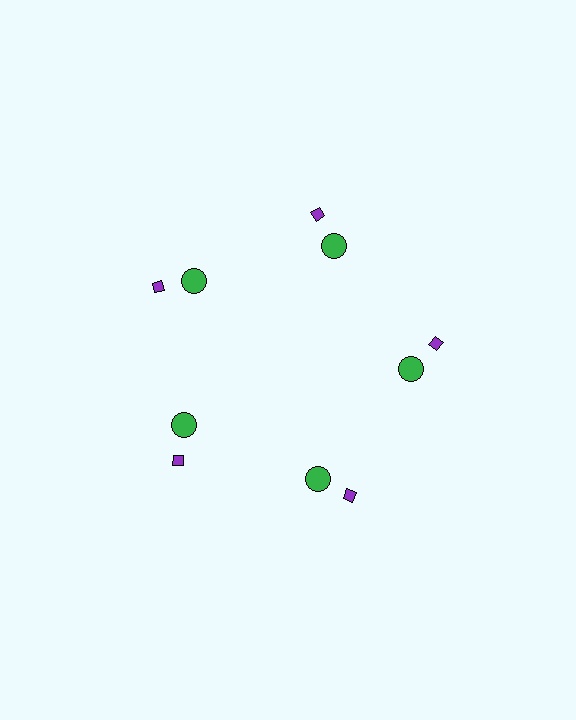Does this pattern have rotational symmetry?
Yes, this pattern has 5-fold rotational symmetry. It looks the same after rotating 72 degrees around the center.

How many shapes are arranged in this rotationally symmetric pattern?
There are 10 shapes, arranged in 5 groups of 2.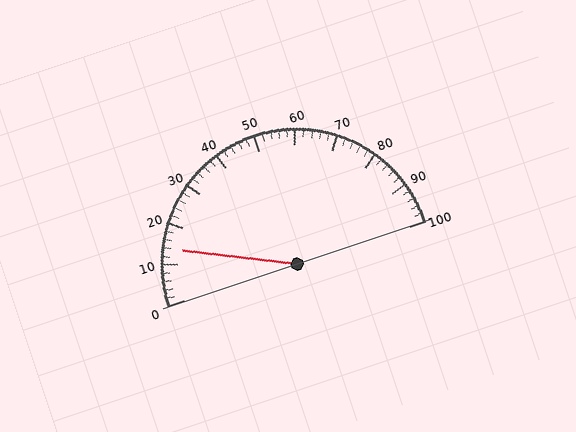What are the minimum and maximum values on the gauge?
The gauge ranges from 0 to 100.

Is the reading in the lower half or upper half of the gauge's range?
The reading is in the lower half of the range (0 to 100).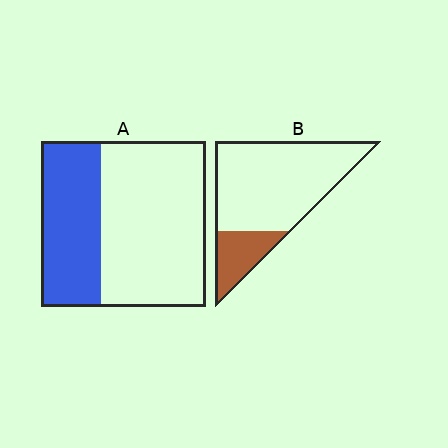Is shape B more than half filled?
No.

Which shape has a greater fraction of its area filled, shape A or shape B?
Shape A.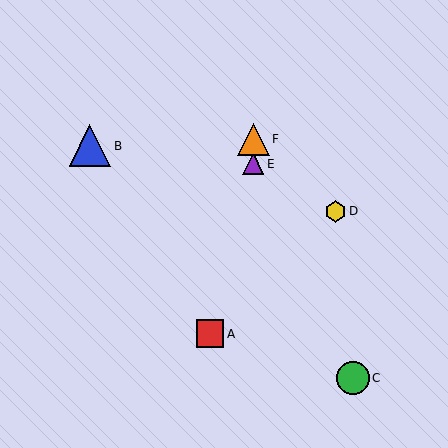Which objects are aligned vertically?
Objects E, F are aligned vertically.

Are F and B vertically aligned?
No, F is at x≈253 and B is at x≈90.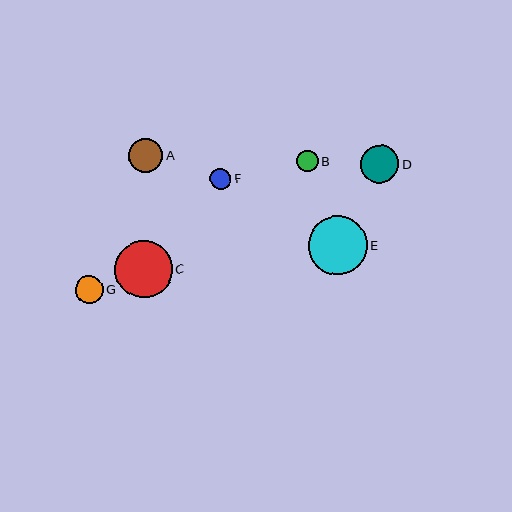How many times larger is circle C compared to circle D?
Circle C is approximately 1.5 times the size of circle D.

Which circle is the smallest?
Circle F is the smallest with a size of approximately 21 pixels.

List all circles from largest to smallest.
From largest to smallest: E, C, D, A, G, B, F.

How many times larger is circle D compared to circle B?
Circle D is approximately 1.8 times the size of circle B.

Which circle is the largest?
Circle E is the largest with a size of approximately 58 pixels.